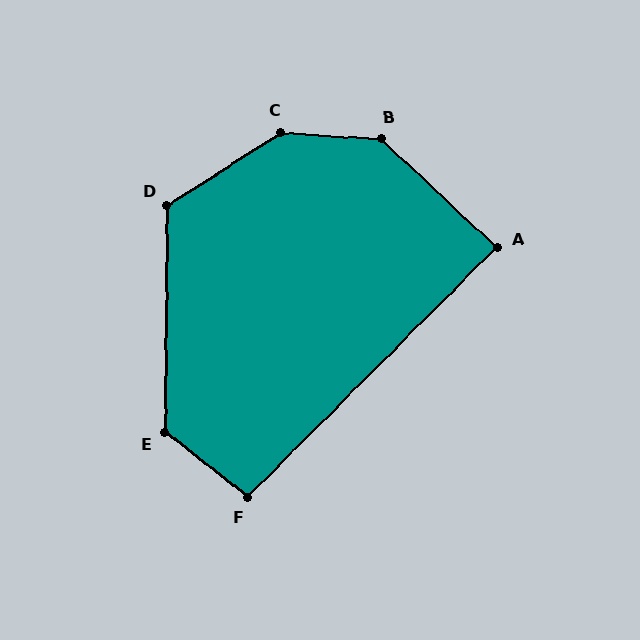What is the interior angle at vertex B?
Approximately 140 degrees (obtuse).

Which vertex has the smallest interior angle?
A, at approximately 88 degrees.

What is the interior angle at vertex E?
Approximately 128 degrees (obtuse).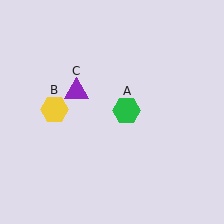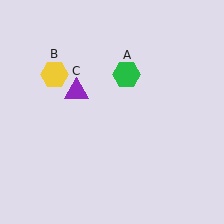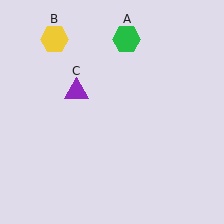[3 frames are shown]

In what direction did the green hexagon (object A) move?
The green hexagon (object A) moved up.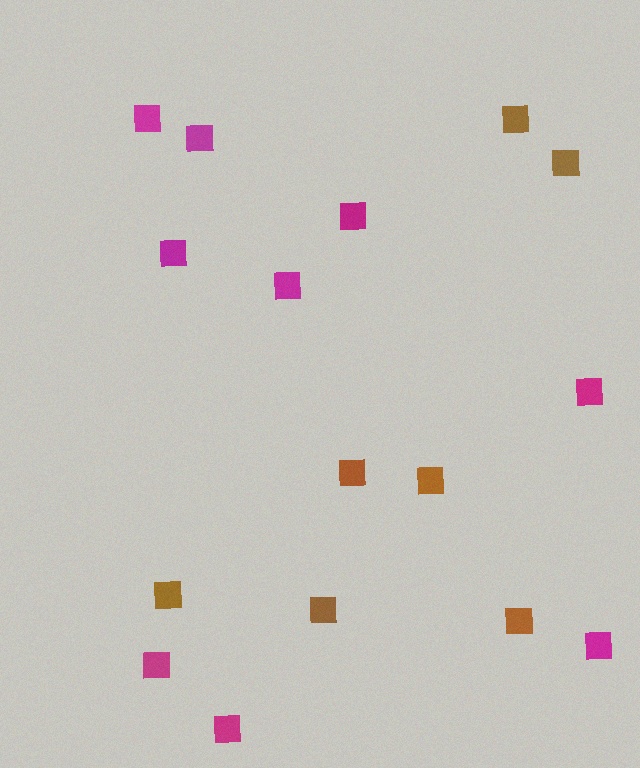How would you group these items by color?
There are 2 groups: one group of brown squares (7) and one group of magenta squares (9).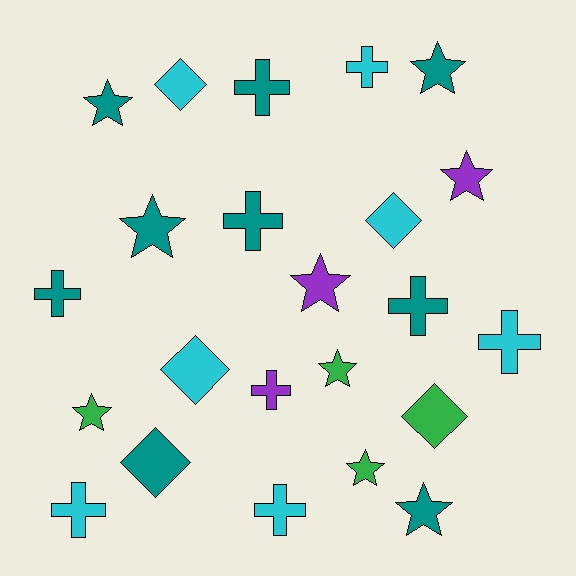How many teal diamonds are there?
There is 1 teal diamond.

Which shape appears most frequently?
Cross, with 9 objects.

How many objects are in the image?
There are 23 objects.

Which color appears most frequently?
Teal, with 9 objects.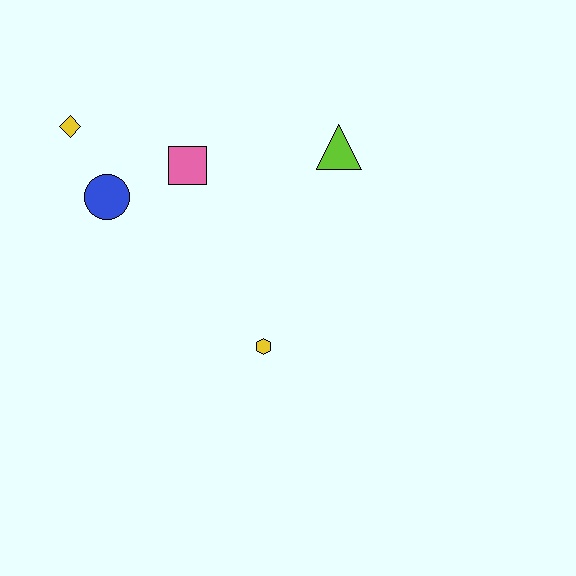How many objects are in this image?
There are 5 objects.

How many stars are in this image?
There are no stars.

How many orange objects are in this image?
There are no orange objects.